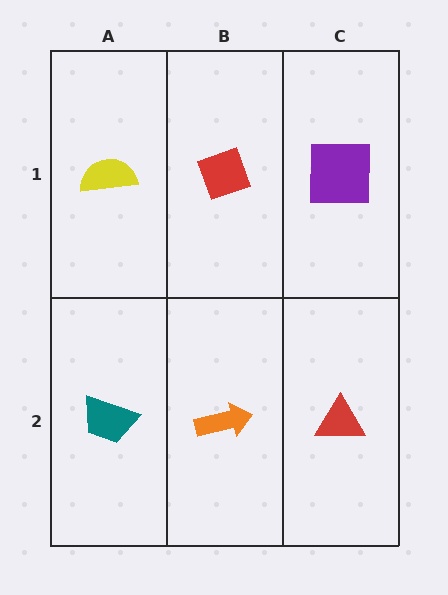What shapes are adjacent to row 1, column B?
An orange arrow (row 2, column B), a yellow semicircle (row 1, column A), a purple square (row 1, column C).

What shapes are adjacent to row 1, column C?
A red triangle (row 2, column C), a red diamond (row 1, column B).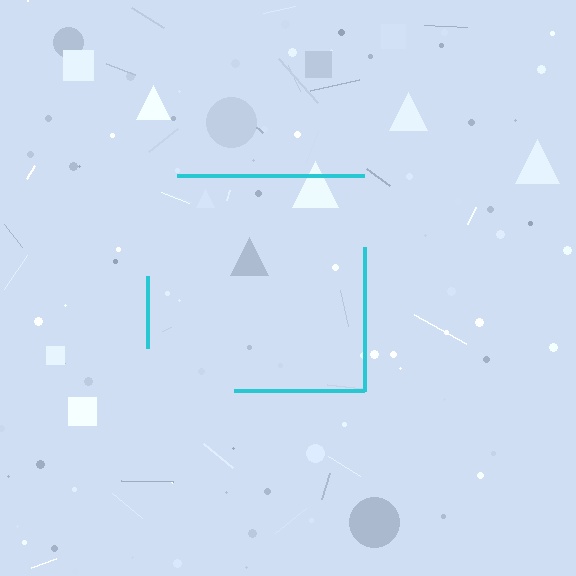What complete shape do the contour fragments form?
The contour fragments form a square.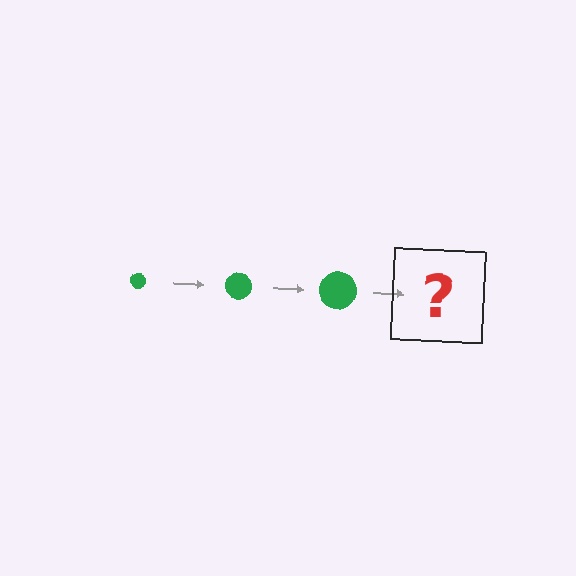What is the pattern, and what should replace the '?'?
The pattern is that the circle gets progressively larger each step. The '?' should be a green circle, larger than the previous one.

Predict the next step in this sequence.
The next step is a green circle, larger than the previous one.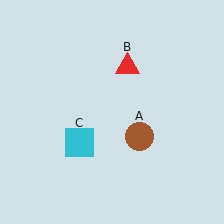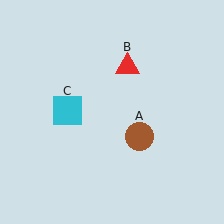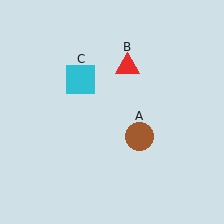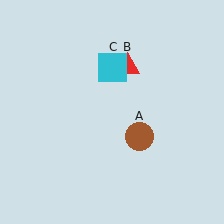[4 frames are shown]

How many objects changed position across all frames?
1 object changed position: cyan square (object C).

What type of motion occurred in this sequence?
The cyan square (object C) rotated clockwise around the center of the scene.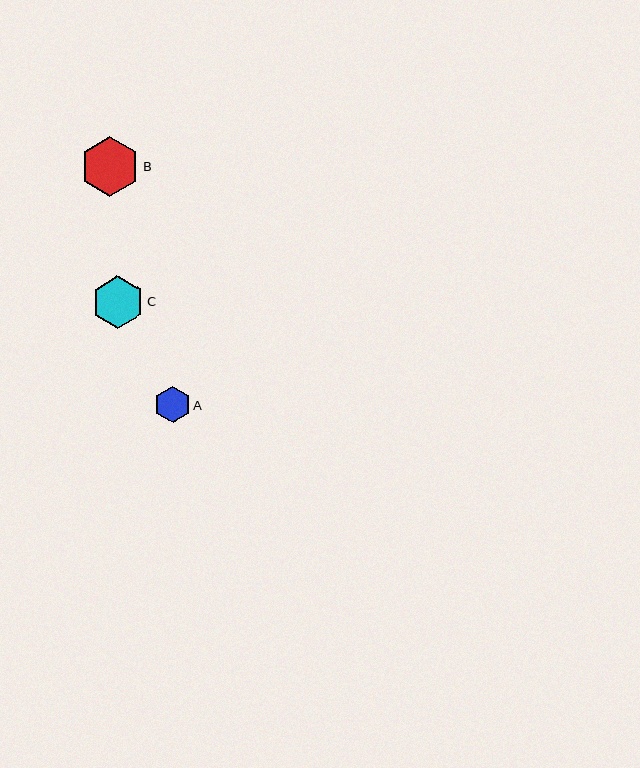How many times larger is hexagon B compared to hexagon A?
Hexagon B is approximately 1.7 times the size of hexagon A.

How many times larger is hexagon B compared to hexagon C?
Hexagon B is approximately 1.1 times the size of hexagon C.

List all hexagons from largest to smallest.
From largest to smallest: B, C, A.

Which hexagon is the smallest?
Hexagon A is the smallest with a size of approximately 36 pixels.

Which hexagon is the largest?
Hexagon B is the largest with a size of approximately 60 pixels.